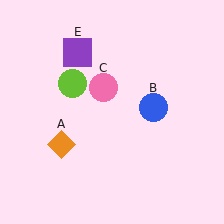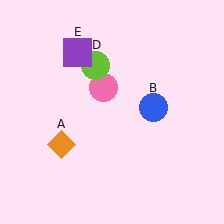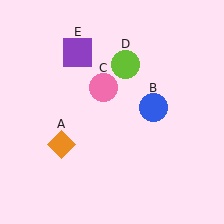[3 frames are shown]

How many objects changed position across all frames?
1 object changed position: lime circle (object D).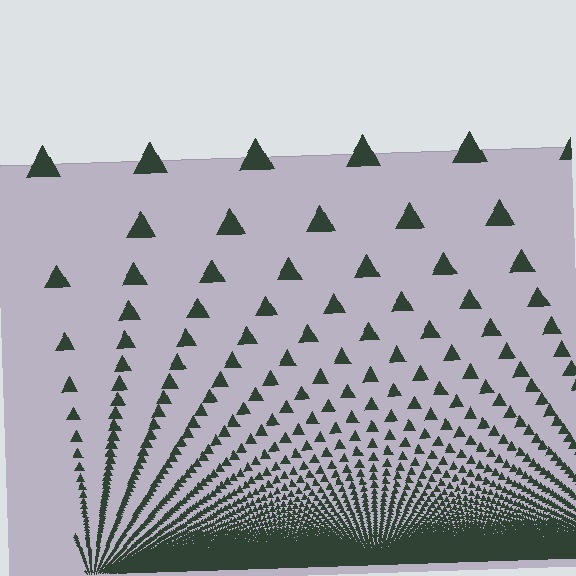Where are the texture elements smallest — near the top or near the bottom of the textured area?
Near the bottom.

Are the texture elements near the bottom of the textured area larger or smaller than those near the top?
Smaller. The gradient is inverted — elements near the bottom are smaller and denser.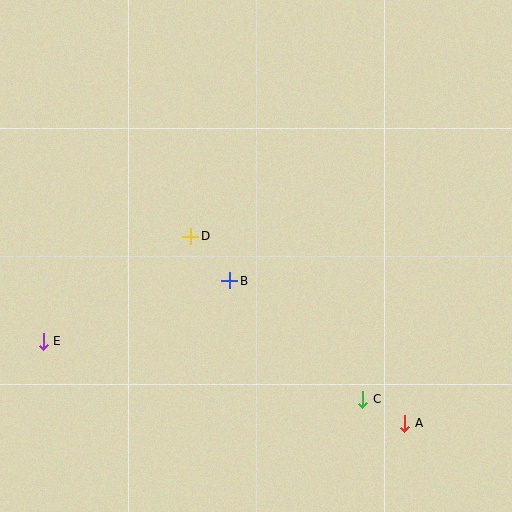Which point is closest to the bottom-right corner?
Point A is closest to the bottom-right corner.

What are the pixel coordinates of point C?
Point C is at (363, 399).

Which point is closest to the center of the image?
Point B at (230, 281) is closest to the center.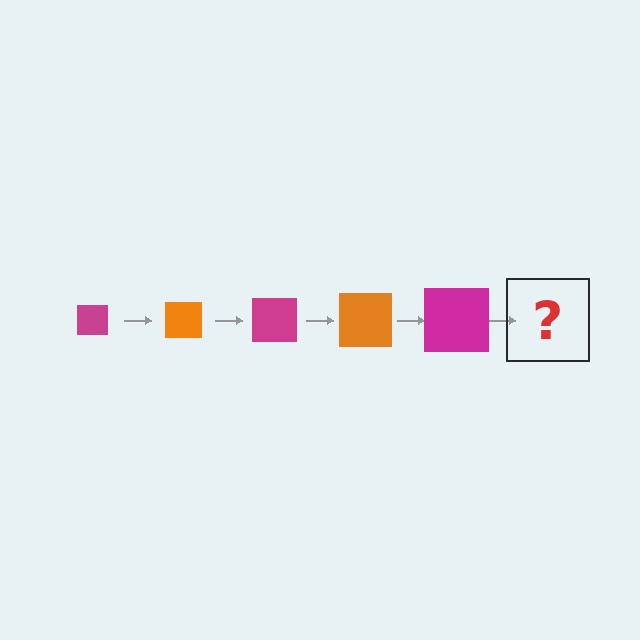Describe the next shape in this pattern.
It should be an orange square, larger than the previous one.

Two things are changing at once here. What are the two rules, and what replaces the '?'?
The two rules are that the square grows larger each step and the color cycles through magenta and orange. The '?' should be an orange square, larger than the previous one.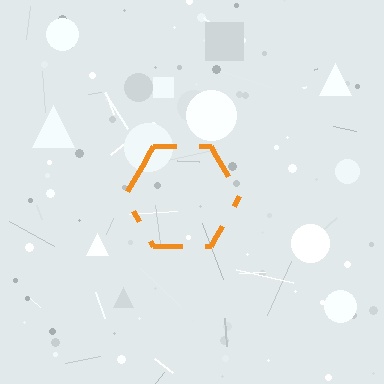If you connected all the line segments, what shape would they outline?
They would outline a hexagon.